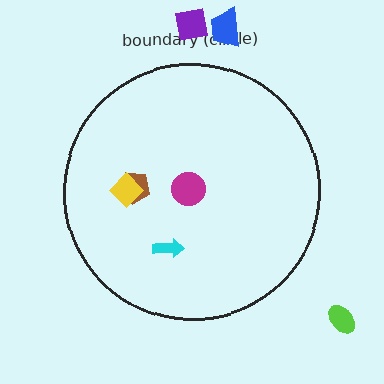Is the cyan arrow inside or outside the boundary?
Inside.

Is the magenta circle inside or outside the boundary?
Inside.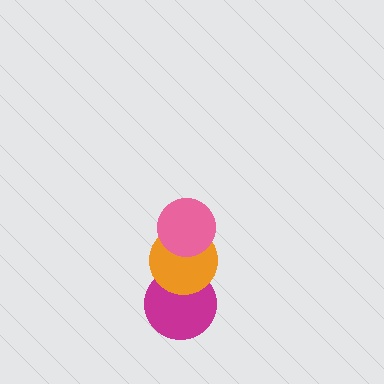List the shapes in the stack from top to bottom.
From top to bottom: the pink circle, the orange circle, the magenta circle.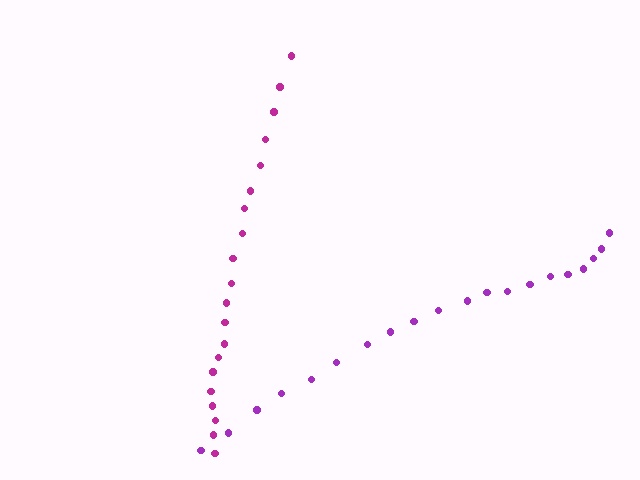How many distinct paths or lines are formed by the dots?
There are 2 distinct paths.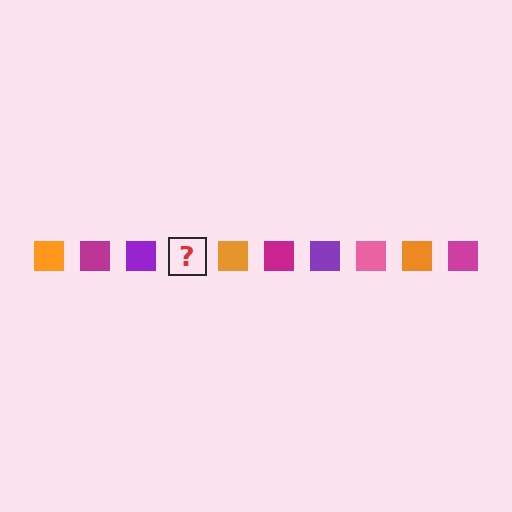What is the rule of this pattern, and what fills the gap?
The rule is that the pattern cycles through orange, magenta, purple, pink squares. The gap should be filled with a pink square.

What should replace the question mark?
The question mark should be replaced with a pink square.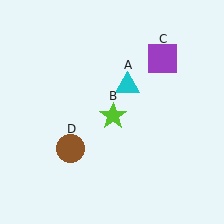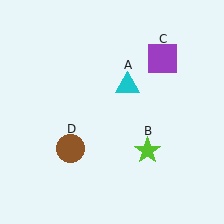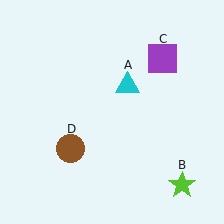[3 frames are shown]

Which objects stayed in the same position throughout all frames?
Cyan triangle (object A) and purple square (object C) and brown circle (object D) remained stationary.